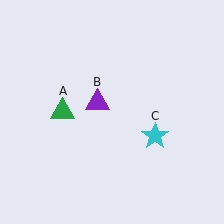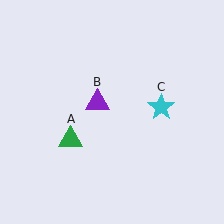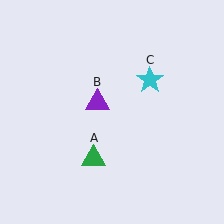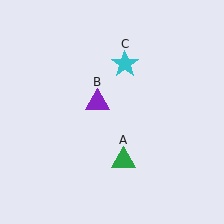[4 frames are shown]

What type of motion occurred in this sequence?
The green triangle (object A), cyan star (object C) rotated counterclockwise around the center of the scene.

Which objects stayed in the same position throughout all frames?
Purple triangle (object B) remained stationary.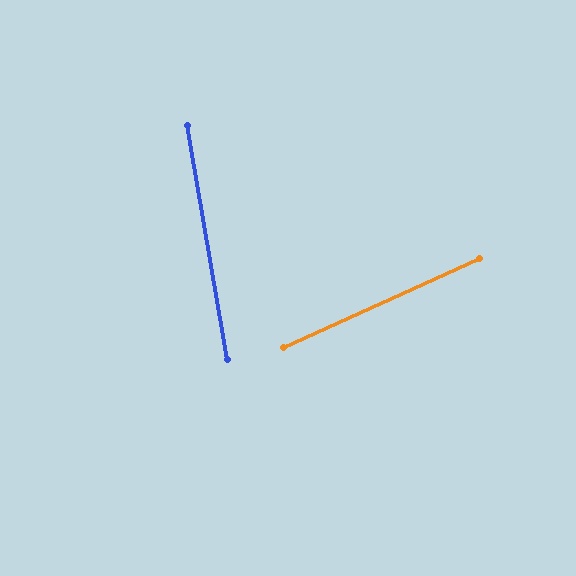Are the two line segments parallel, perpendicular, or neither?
Neither parallel nor perpendicular — they differ by about 75°.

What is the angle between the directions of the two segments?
Approximately 75 degrees.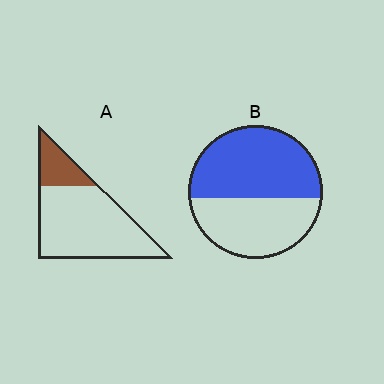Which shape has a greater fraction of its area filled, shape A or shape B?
Shape B.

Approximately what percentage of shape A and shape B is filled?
A is approximately 20% and B is approximately 55%.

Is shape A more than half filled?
No.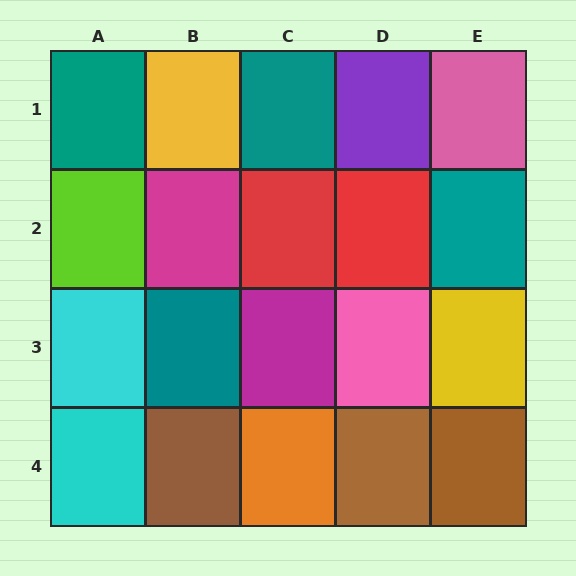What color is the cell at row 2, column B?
Magenta.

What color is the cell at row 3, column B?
Teal.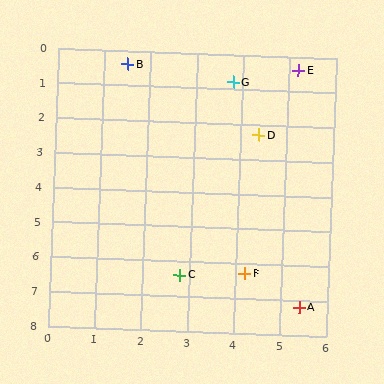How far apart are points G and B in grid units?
Points G and B are about 2.3 grid units apart.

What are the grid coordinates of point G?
Point G is at approximately (3.8, 0.8).